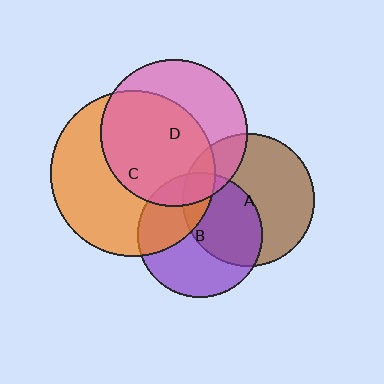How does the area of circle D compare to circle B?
Approximately 1.4 times.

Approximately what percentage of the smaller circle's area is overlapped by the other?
Approximately 45%.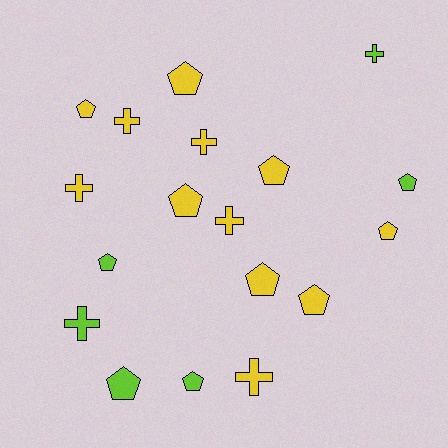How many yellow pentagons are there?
There are 7 yellow pentagons.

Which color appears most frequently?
Yellow, with 12 objects.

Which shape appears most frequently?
Pentagon, with 11 objects.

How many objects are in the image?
There are 18 objects.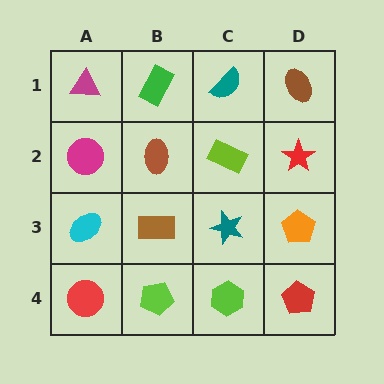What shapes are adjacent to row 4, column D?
An orange pentagon (row 3, column D), a lime hexagon (row 4, column C).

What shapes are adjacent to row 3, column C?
A lime rectangle (row 2, column C), a lime hexagon (row 4, column C), a brown rectangle (row 3, column B), an orange pentagon (row 3, column D).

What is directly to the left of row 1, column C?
A green rectangle.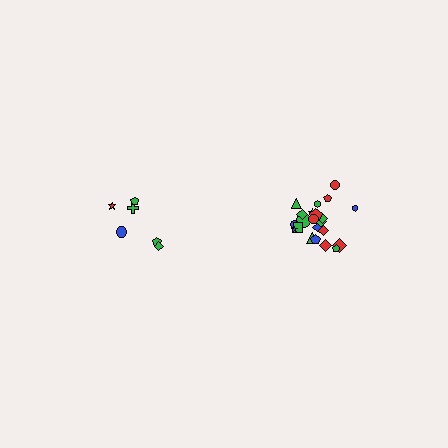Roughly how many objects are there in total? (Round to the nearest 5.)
Roughly 30 objects in total.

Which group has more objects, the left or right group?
The right group.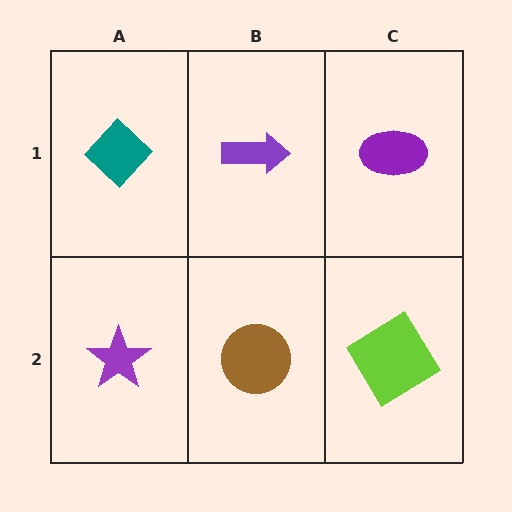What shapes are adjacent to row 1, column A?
A purple star (row 2, column A), a purple arrow (row 1, column B).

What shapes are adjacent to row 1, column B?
A brown circle (row 2, column B), a teal diamond (row 1, column A), a purple ellipse (row 1, column C).